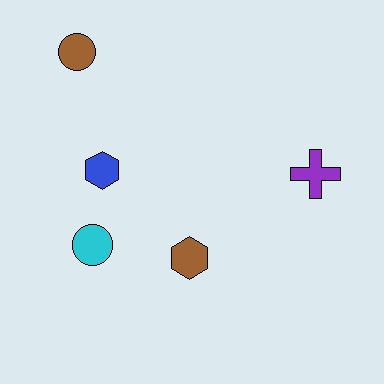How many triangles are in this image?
There are no triangles.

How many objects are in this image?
There are 5 objects.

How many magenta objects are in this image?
There are no magenta objects.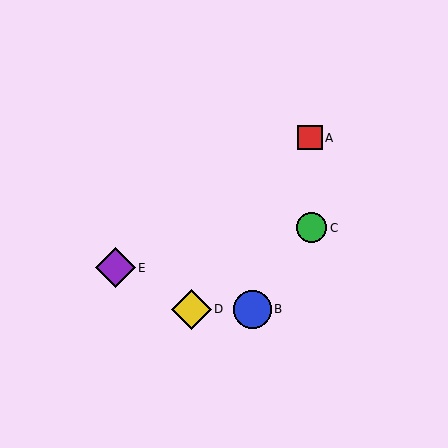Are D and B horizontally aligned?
Yes, both are at y≈309.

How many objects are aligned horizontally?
2 objects (B, D) are aligned horizontally.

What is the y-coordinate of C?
Object C is at y≈228.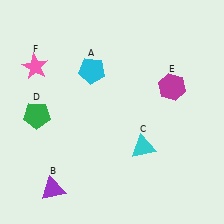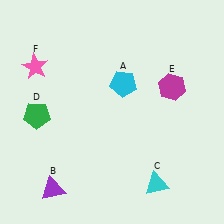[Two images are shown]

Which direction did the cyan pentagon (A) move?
The cyan pentagon (A) moved right.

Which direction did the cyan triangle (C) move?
The cyan triangle (C) moved down.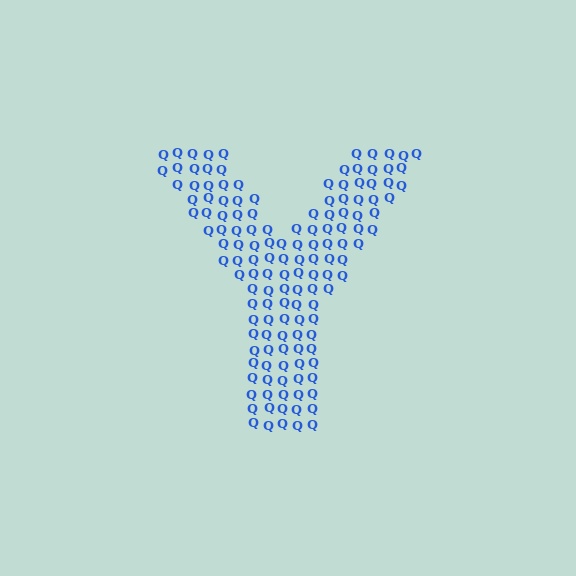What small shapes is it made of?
It is made of small letter Q's.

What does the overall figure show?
The overall figure shows the letter Y.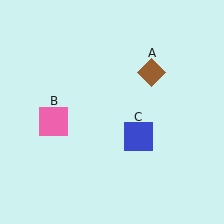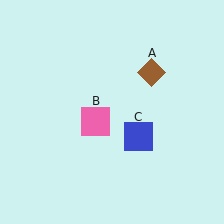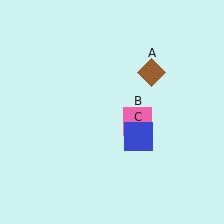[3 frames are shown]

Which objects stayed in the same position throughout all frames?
Brown diamond (object A) and blue square (object C) remained stationary.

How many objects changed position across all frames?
1 object changed position: pink square (object B).